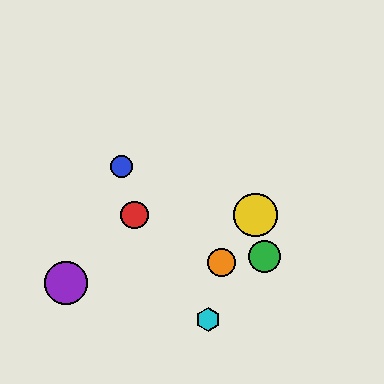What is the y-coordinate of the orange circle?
The orange circle is at y≈262.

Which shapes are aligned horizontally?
The red circle, the yellow circle are aligned horizontally.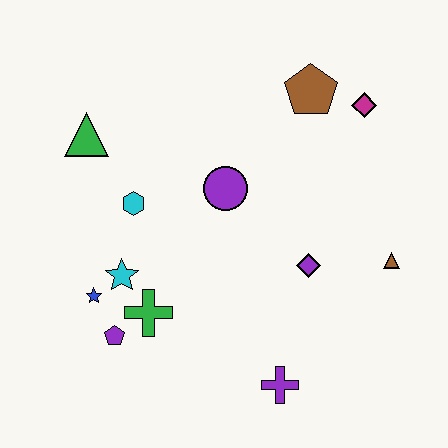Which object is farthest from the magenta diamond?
The purple pentagon is farthest from the magenta diamond.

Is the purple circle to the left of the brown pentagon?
Yes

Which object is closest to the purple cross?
The purple diamond is closest to the purple cross.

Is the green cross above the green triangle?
No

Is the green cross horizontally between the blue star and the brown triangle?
Yes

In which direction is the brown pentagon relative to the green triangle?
The brown pentagon is to the right of the green triangle.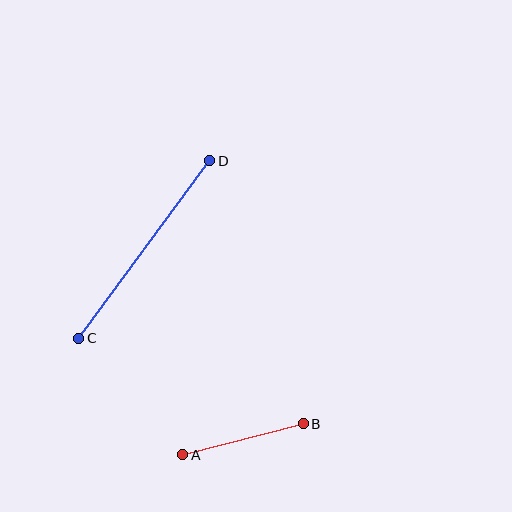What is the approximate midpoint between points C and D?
The midpoint is at approximately (144, 249) pixels.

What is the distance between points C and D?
The distance is approximately 221 pixels.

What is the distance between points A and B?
The distance is approximately 125 pixels.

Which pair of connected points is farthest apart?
Points C and D are farthest apart.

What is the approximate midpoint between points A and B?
The midpoint is at approximately (243, 439) pixels.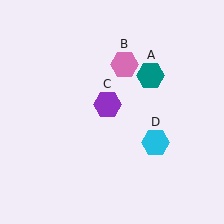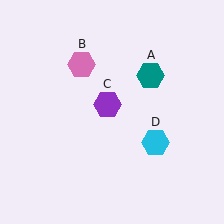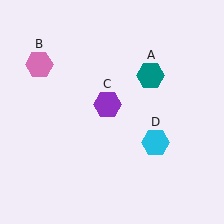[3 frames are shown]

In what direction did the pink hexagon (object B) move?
The pink hexagon (object B) moved left.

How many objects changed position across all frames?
1 object changed position: pink hexagon (object B).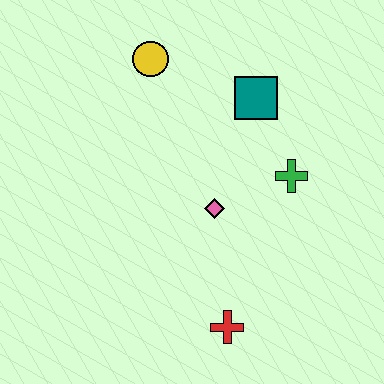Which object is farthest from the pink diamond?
The yellow circle is farthest from the pink diamond.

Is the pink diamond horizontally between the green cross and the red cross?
No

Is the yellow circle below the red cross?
No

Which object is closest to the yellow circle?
The teal square is closest to the yellow circle.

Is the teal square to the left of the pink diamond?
No